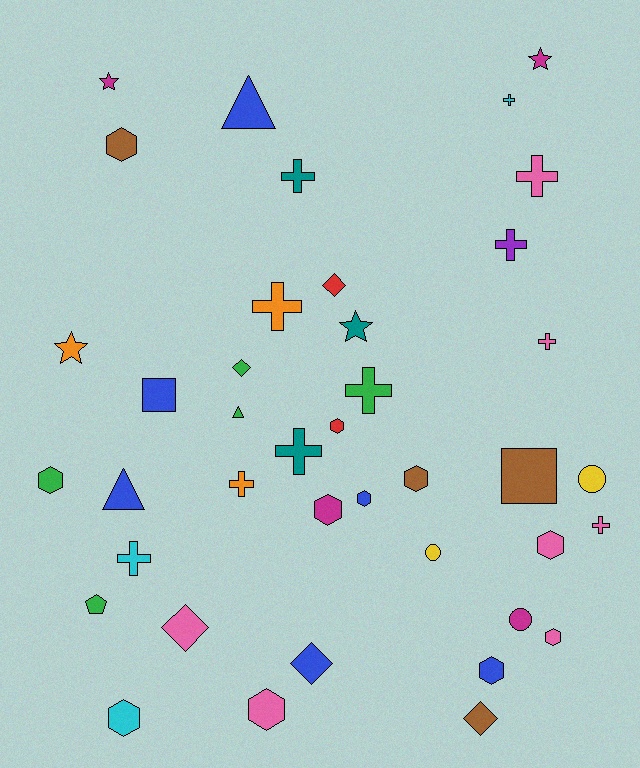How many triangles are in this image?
There are 3 triangles.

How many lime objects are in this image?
There are no lime objects.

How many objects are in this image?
There are 40 objects.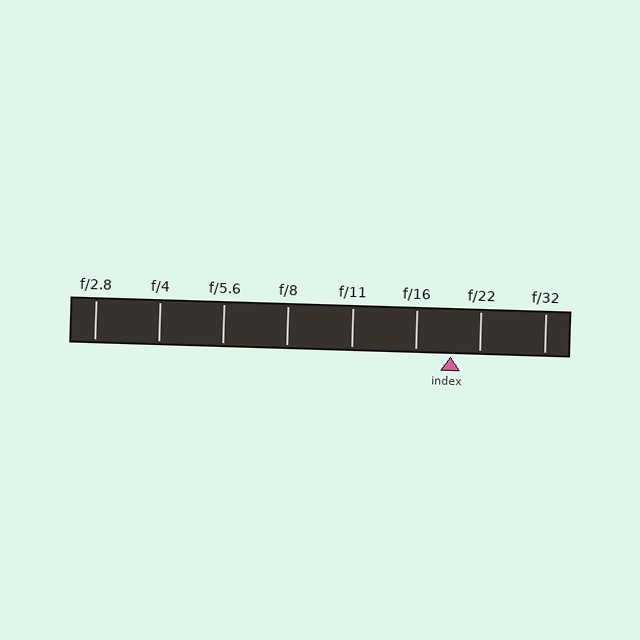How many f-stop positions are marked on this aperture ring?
There are 8 f-stop positions marked.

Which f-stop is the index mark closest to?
The index mark is closest to f/22.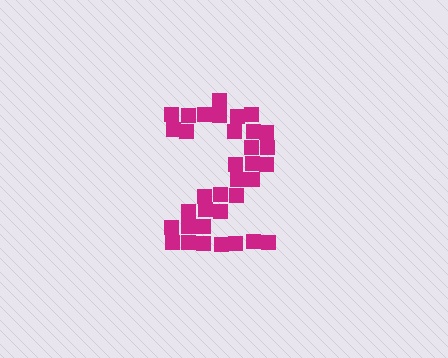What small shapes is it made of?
It is made of small squares.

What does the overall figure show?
The overall figure shows the digit 2.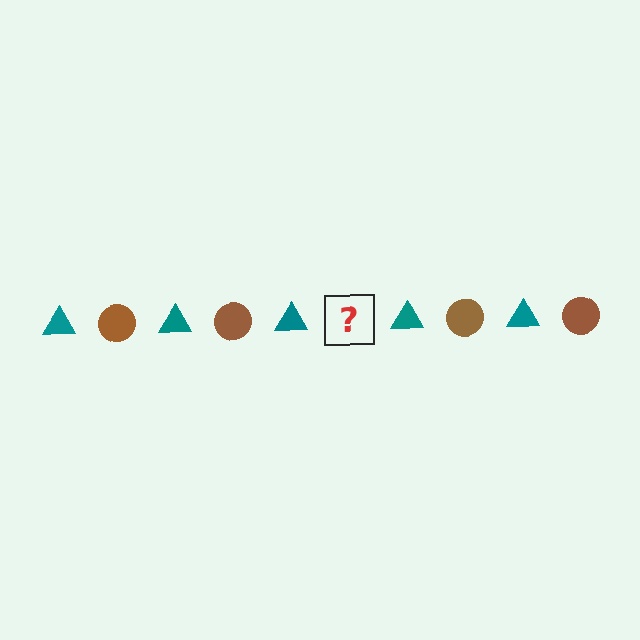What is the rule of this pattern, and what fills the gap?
The rule is that the pattern alternates between teal triangle and brown circle. The gap should be filled with a brown circle.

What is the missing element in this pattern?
The missing element is a brown circle.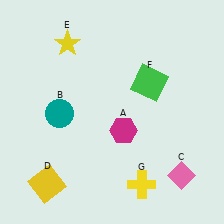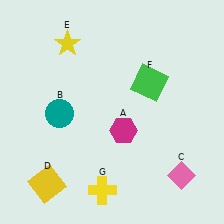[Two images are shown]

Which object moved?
The yellow cross (G) moved left.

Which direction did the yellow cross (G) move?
The yellow cross (G) moved left.